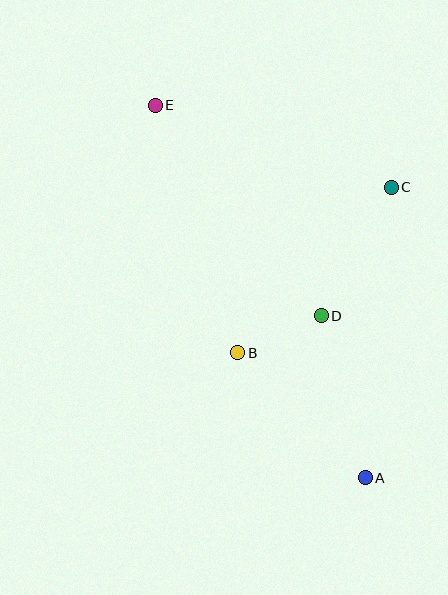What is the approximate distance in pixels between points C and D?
The distance between C and D is approximately 147 pixels.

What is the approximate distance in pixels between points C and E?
The distance between C and E is approximately 250 pixels.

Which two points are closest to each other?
Points B and D are closest to each other.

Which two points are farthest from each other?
Points A and E are farthest from each other.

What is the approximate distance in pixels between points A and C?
The distance between A and C is approximately 292 pixels.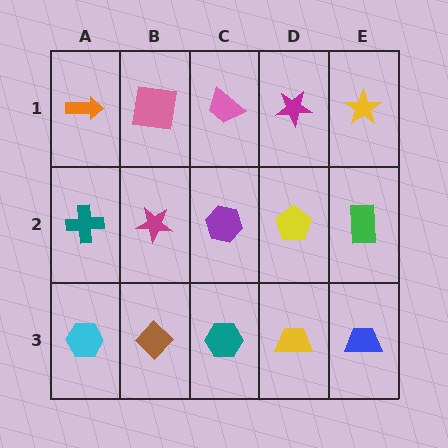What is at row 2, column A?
A teal cross.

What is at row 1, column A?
An orange arrow.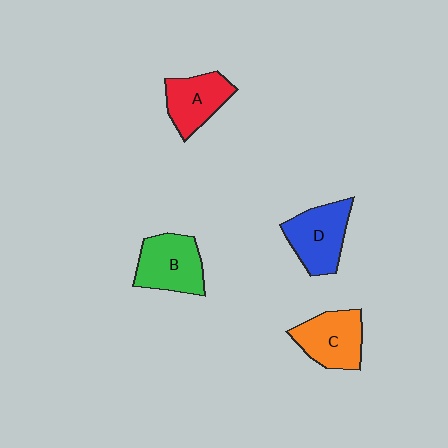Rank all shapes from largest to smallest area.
From largest to smallest: D (blue), B (green), C (orange), A (red).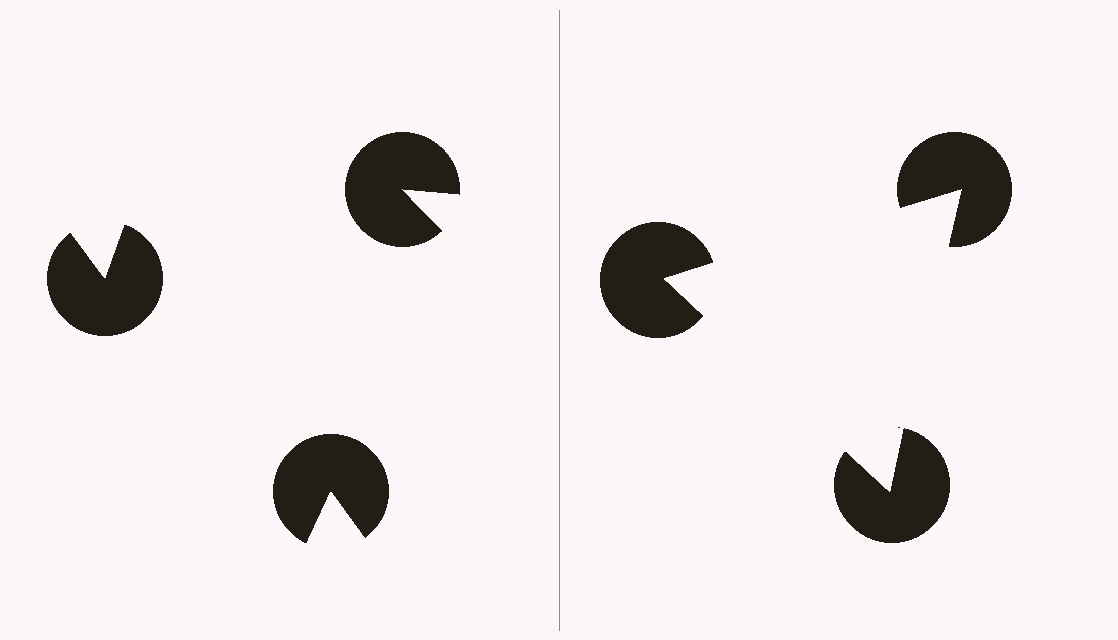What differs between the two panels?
The pac-man discs are positioned identically on both sides; only the wedge orientations differ. On the right they align to a triangle; on the left they are misaligned.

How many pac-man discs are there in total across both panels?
6 — 3 on each side.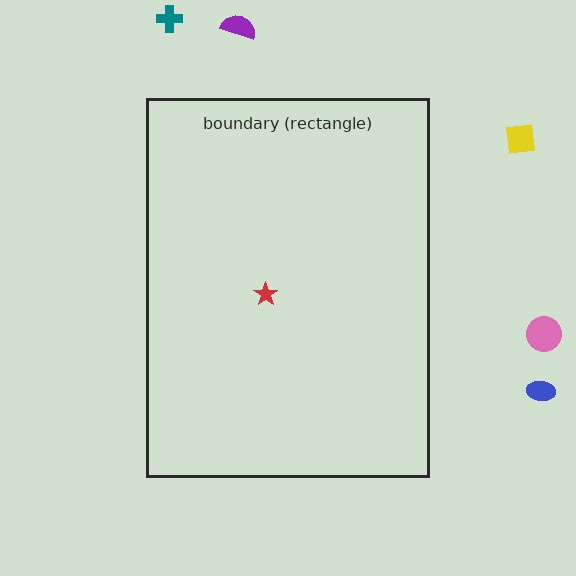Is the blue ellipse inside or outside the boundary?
Outside.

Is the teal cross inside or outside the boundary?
Outside.